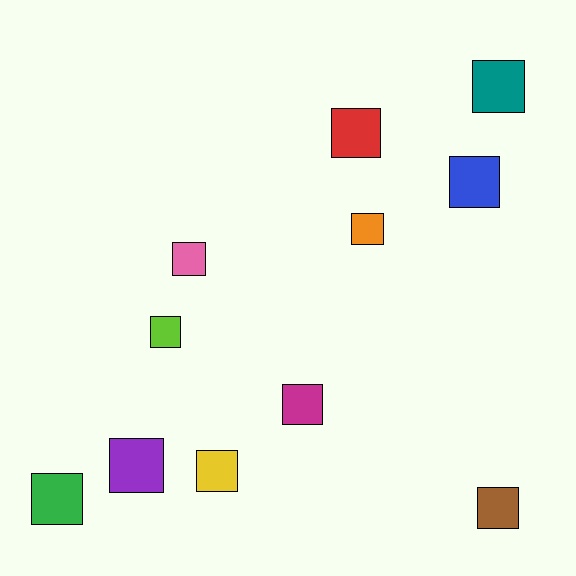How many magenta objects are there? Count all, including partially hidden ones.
There is 1 magenta object.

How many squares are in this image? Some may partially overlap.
There are 11 squares.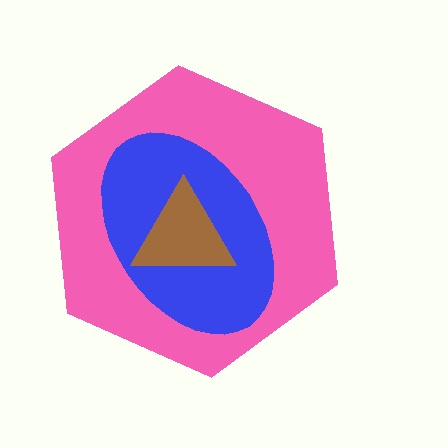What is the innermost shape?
The brown triangle.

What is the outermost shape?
The pink hexagon.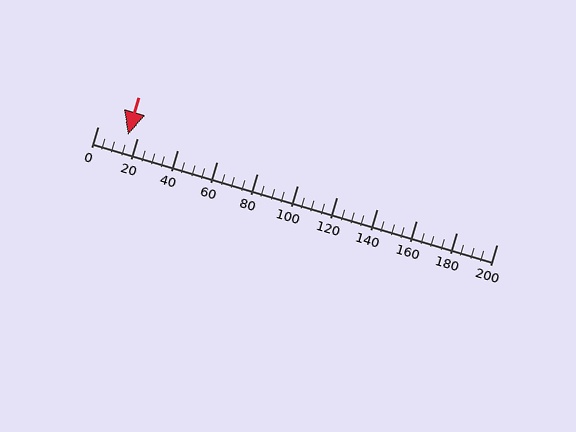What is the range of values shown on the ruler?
The ruler shows values from 0 to 200.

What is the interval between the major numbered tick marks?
The major tick marks are spaced 20 units apart.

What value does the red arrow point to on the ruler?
The red arrow points to approximately 15.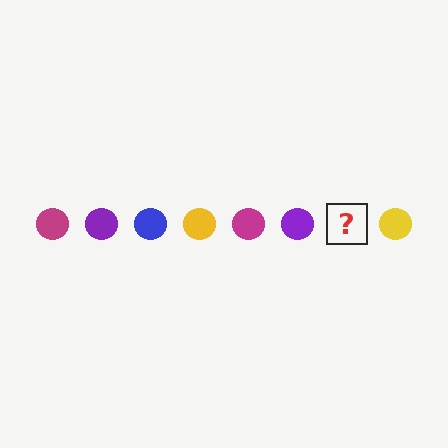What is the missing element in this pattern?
The missing element is a blue circle.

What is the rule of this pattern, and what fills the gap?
The rule is that the pattern cycles through magenta, purple, blue, yellow circles. The gap should be filled with a blue circle.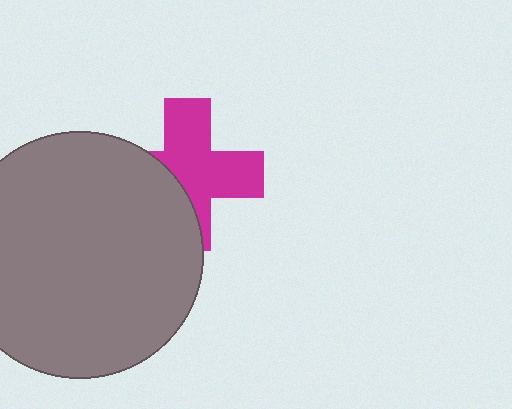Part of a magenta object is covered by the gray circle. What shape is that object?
It is a cross.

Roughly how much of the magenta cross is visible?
About half of it is visible (roughly 61%).